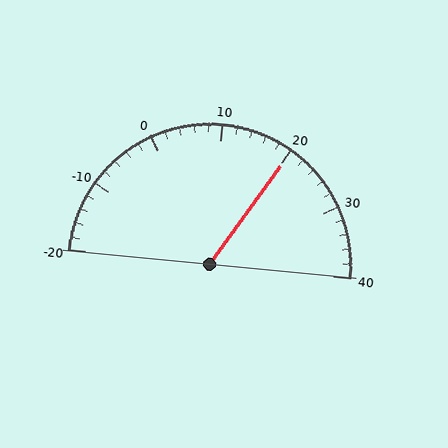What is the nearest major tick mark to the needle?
The nearest major tick mark is 20.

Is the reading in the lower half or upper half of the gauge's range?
The reading is in the upper half of the range (-20 to 40).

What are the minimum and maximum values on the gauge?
The gauge ranges from -20 to 40.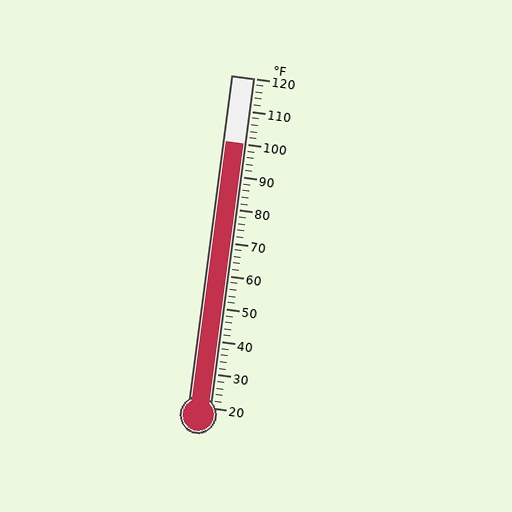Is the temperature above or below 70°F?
The temperature is above 70°F.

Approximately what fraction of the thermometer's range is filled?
The thermometer is filled to approximately 80% of its range.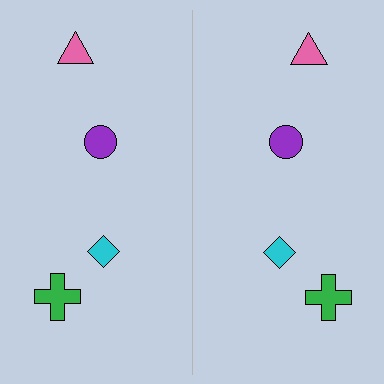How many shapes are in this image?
There are 8 shapes in this image.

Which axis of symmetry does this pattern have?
The pattern has a vertical axis of symmetry running through the center of the image.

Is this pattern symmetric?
Yes, this pattern has bilateral (reflection) symmetry.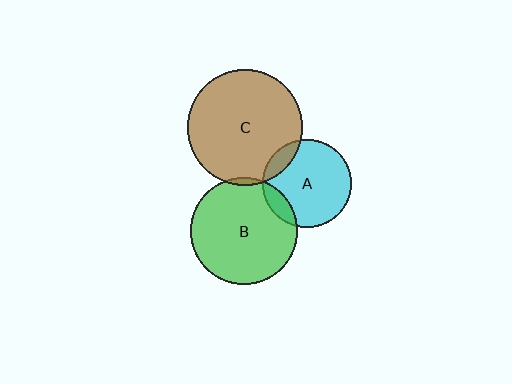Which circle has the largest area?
Circle C (brown).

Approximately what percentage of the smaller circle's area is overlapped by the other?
Approximately 15%.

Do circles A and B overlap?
Yes.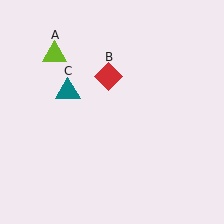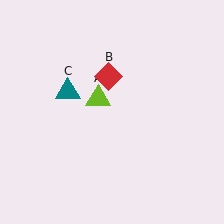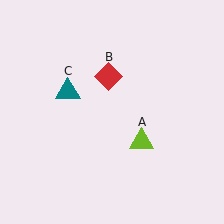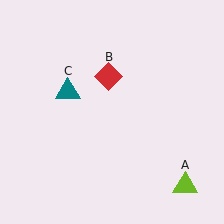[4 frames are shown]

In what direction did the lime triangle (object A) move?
The lime triangle (object A) moved down and to the right.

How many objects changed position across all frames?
1 object changed position: lime triangle (object A).